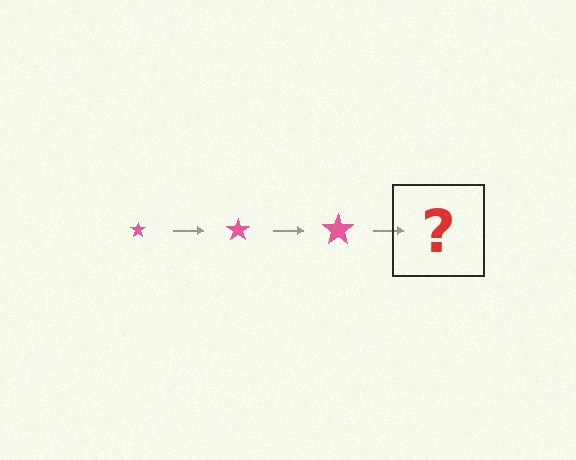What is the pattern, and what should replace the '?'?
The pattern is that the star gets progressively larger each step. The '?' should be a pink star, larger than the previous one.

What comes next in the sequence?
The next element should be a pink star, larger than the previous one.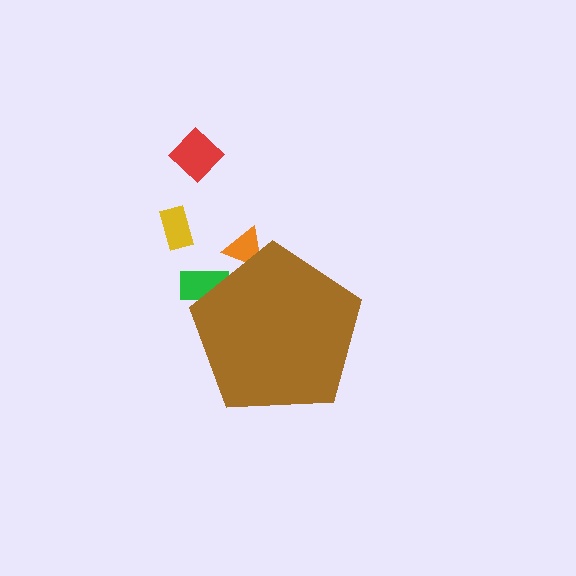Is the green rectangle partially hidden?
Yes, the green rectangle is partially hidden behind the brown pentagon.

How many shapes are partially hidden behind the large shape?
2 shapes are partially hidden.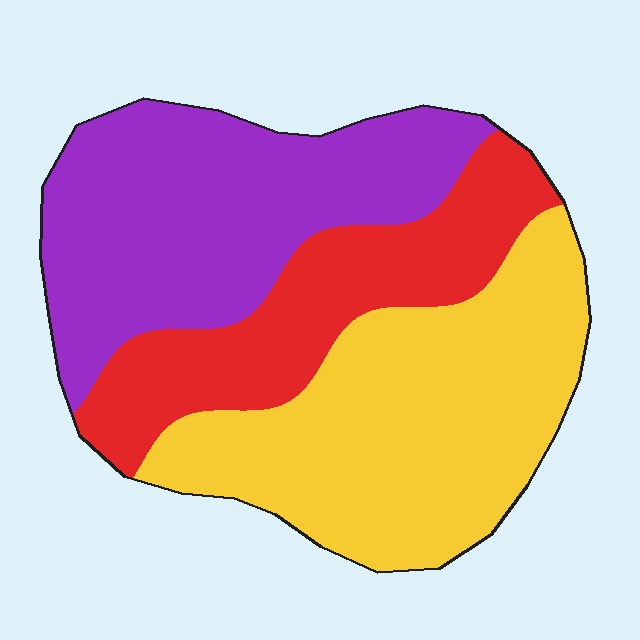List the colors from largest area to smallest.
From largest to smallest: yellow, purple, red.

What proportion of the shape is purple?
Purple takes up about three eighths (3/8) of the shape.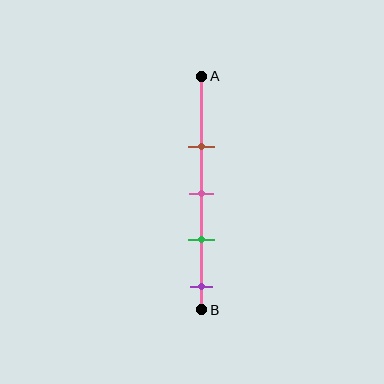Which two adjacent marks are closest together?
The pink and green marks are the closest adjacent pair.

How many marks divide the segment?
There are 4 marks dividing the segment.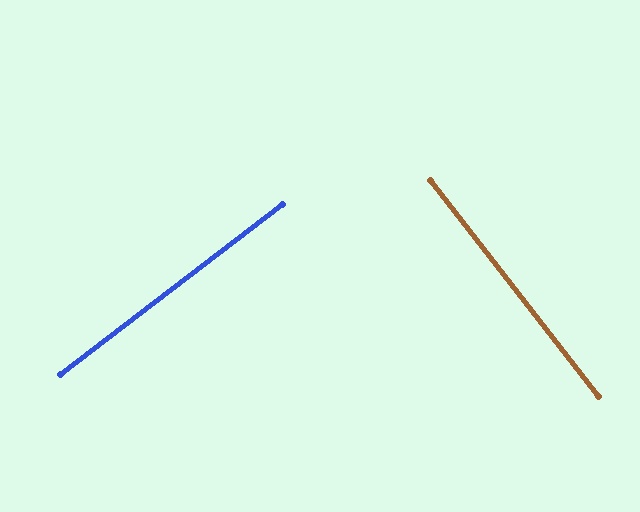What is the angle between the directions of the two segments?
Approximately 90 degrees.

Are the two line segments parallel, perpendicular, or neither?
Perpendicular — they meet at approximately 90°.